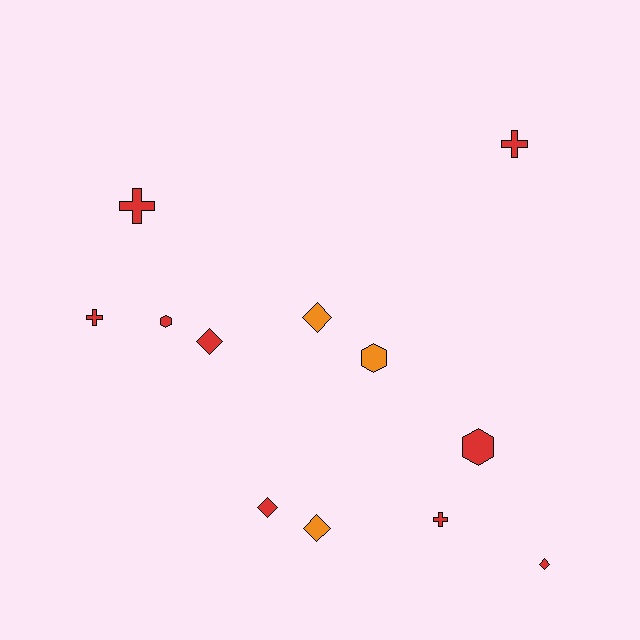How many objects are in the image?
There are 12 objects.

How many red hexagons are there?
There are 2 red hexagons.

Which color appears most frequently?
Red, with 9 objects.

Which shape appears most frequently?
Diamond, with 5 objects.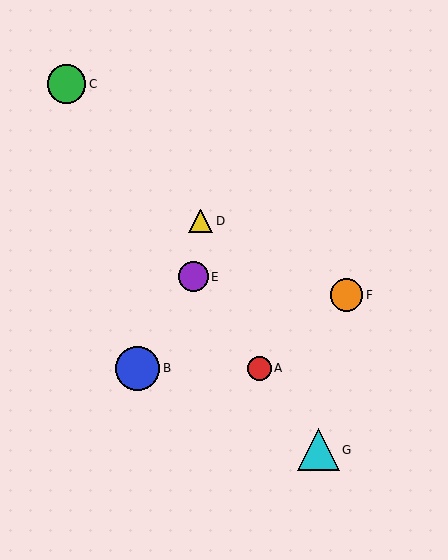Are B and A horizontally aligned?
Yes, both are at y≈368.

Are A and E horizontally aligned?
No, A is at y≈368 and E is at y≈277.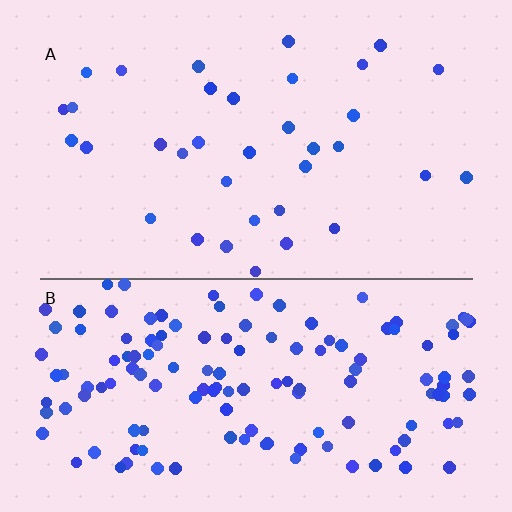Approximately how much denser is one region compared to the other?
Approximately 4.1× — region B over region A.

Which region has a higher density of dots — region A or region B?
B (the bottom).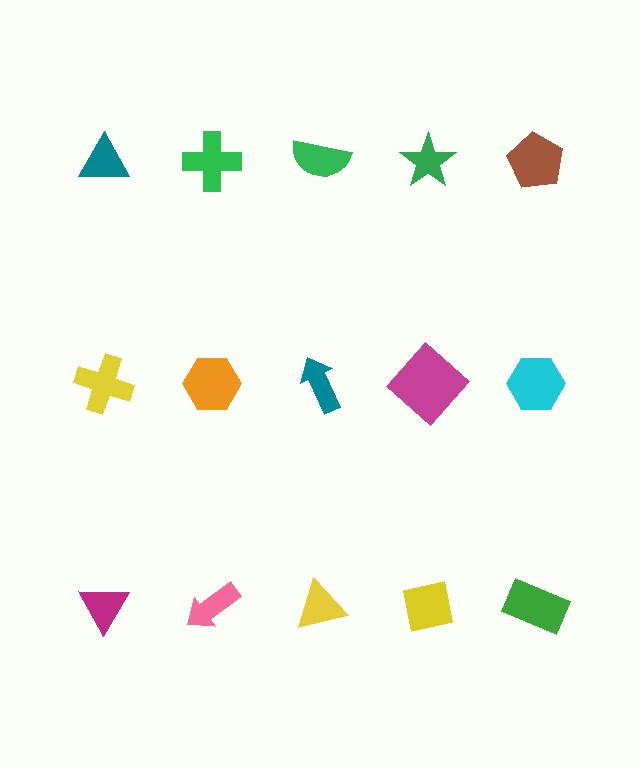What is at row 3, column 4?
A yellow square.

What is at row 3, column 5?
A green rectangle.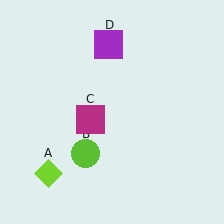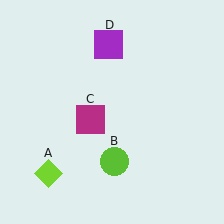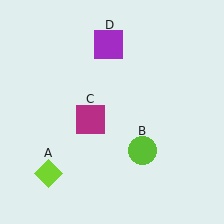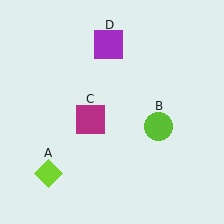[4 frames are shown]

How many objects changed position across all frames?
1 object changed position: lime circle (object B).